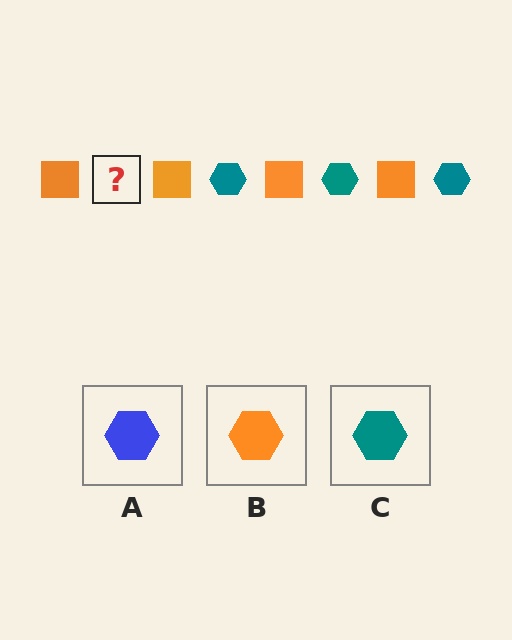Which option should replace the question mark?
Option C.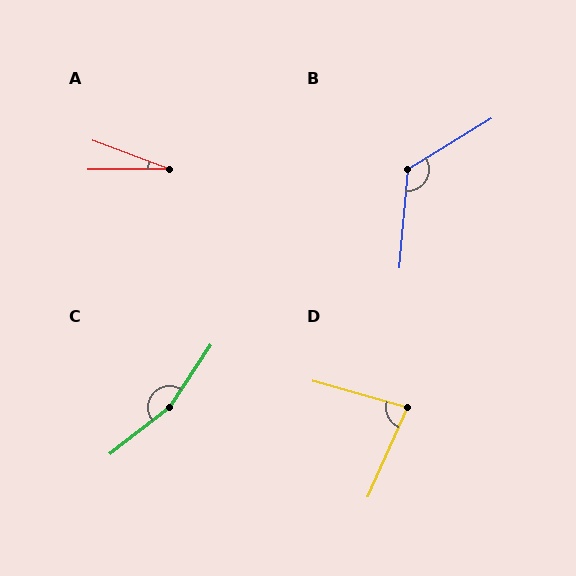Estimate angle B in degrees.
Approximately 126 degrees.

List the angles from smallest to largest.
A (21°), D (82°), B (126°), C (162°).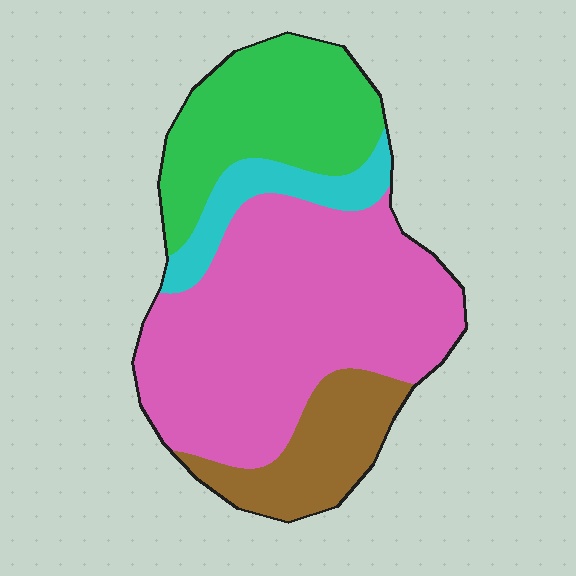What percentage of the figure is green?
Green covers about 25% of the figure.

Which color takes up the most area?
Pink, at roughly 50%.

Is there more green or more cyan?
Green.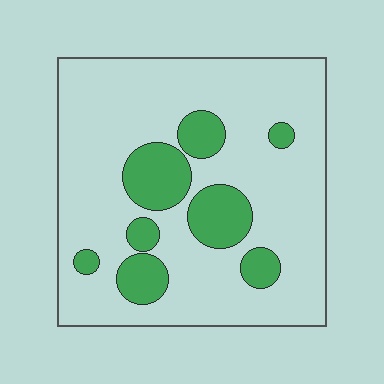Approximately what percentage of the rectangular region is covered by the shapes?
Approximately 20%.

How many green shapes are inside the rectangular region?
8.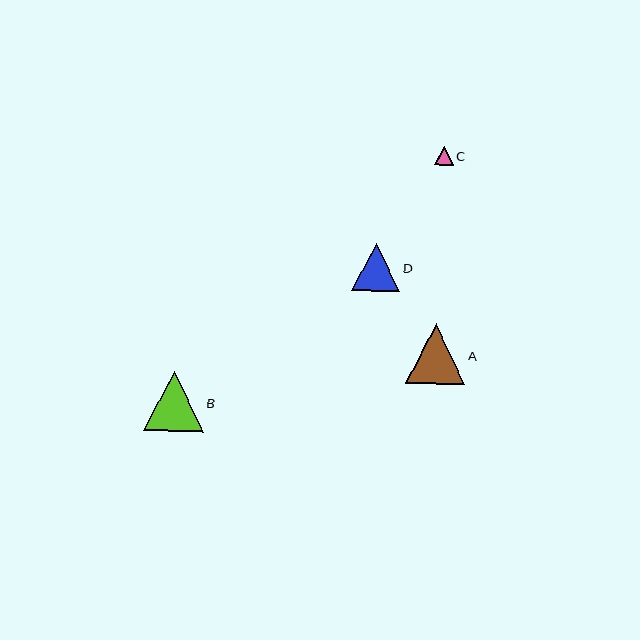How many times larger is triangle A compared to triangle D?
Triangle A is approximately 1.2 times the size of triangle D.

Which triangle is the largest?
Triangle B is the largest with a size of approximately 60 pixels.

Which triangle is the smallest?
Triangle C is the smallest with a size of approximately 19 pixels.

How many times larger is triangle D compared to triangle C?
Triangle D is approximately 2.5 times the size of triangle C.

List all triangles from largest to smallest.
From largest to smallest: B, A, D, C.